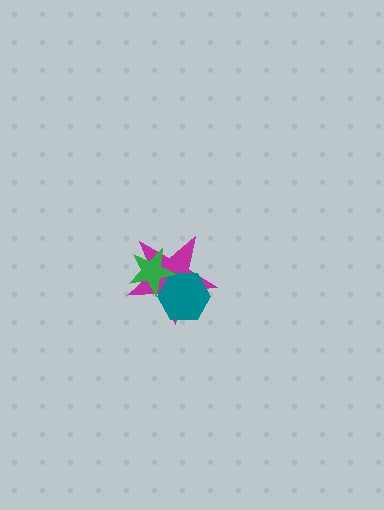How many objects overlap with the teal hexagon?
2 objects overlap with the teal hexagon.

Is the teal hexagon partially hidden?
Yes, it is partially covered by another shape.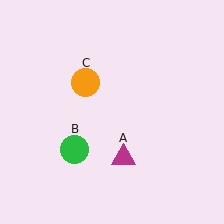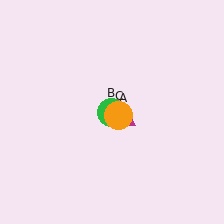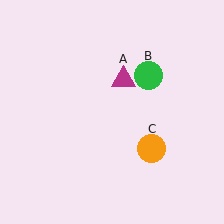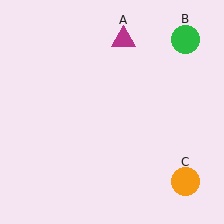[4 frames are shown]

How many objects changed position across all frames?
3 objects changed position: magenta triangle (object A), green circle (object B), orange circle (object C).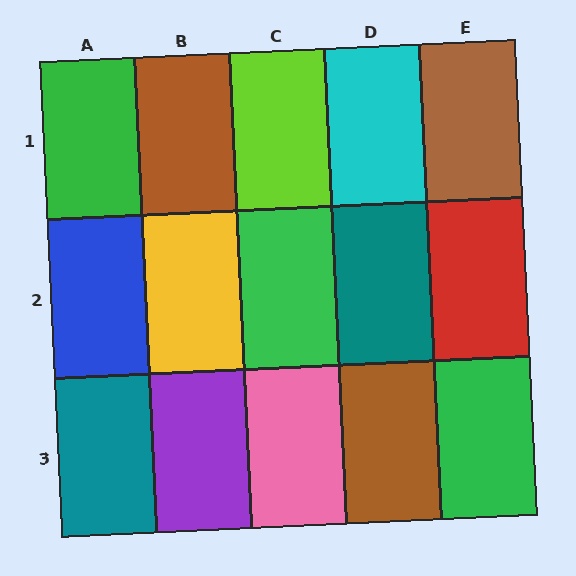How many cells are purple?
1 cell is purple.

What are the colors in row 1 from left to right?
Green, brown, lime, cyan, brown.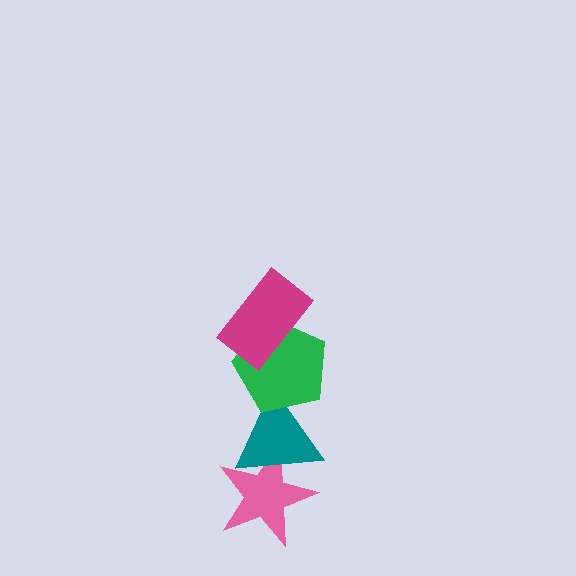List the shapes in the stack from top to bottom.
From top to bottom: the magenta rectangle, the green pentagon, the teal triangle, the pink star.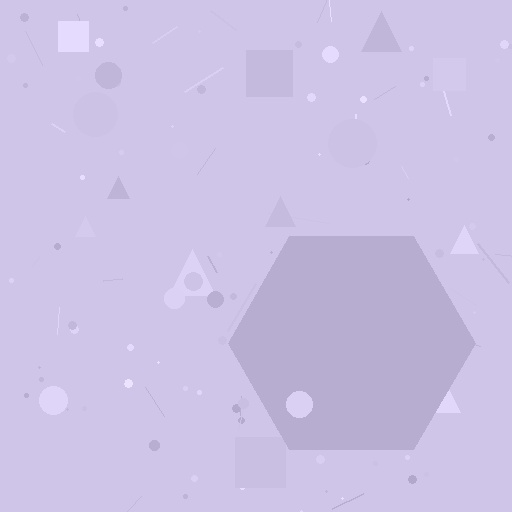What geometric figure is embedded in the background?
A hexagon is embedded in the background.